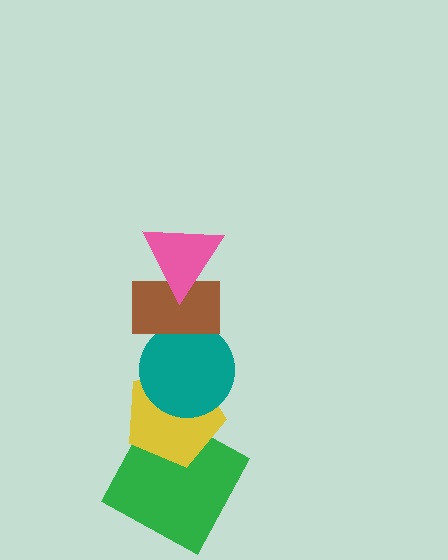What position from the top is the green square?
The green square is 5th from the top.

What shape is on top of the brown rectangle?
The pink triangle is on top of the brown rectangle.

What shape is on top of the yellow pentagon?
The teal circle is on top of the yellow pentagon.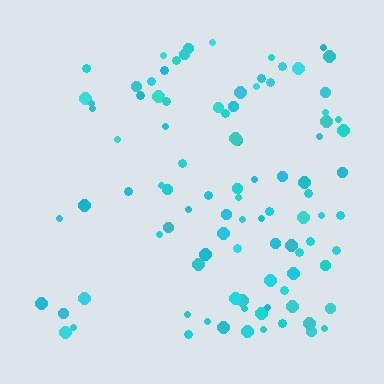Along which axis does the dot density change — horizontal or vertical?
Horizontal.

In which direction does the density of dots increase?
From left to right, with the right side densest.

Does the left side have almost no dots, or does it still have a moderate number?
Still a moderate number, just noticeably fewer than the right.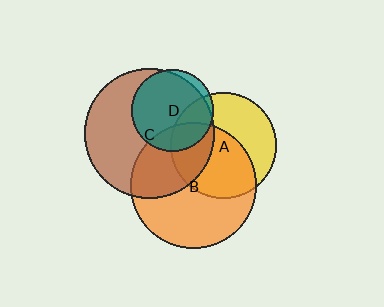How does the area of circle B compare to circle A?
Approximately 1.4 times.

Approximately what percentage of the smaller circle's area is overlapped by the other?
Approximately 35%.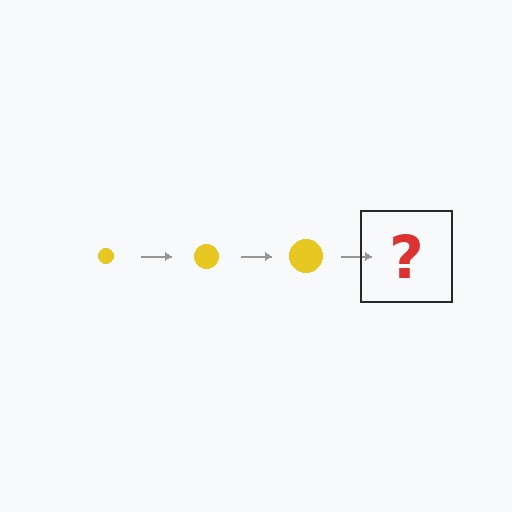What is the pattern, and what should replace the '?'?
The pattern is that the circle gets progressively larger each step. The '?' should be a yellow circle, larger than the previous one.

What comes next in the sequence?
The next element should be a yellow circle, larger than the previous one.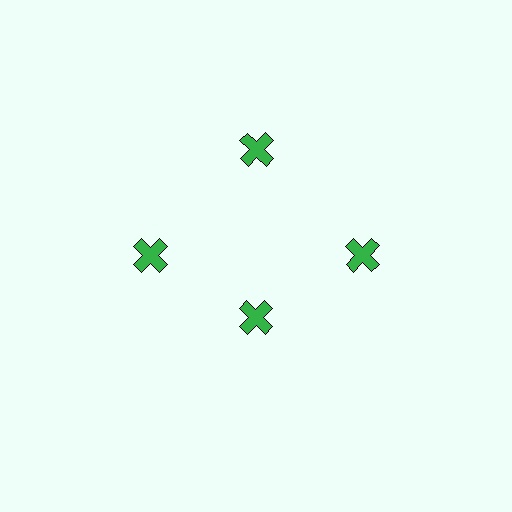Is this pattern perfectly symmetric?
No. The 4 green crosses are arranged in a ring, but one element near the 6 o'clock position is pulled inward toward the center, breaking the 4-fold rotational symmetry.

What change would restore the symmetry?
The symmetry would be restored by moving it outward, back onto the ring so that all 4 crosses sit at equal angles and equal distance from the center.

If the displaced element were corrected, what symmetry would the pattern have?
It would have 4-fold rotational symmetry — the pattern would map onto itself every 90 degrees.